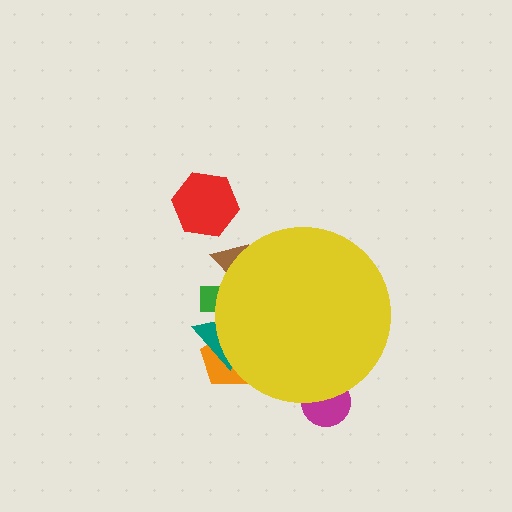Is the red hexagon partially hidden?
No, the red hexagon is fully visible.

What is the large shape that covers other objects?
A yellow circle.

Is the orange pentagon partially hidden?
Yes, the orange pentagon is partially hidden behind the yellow circle.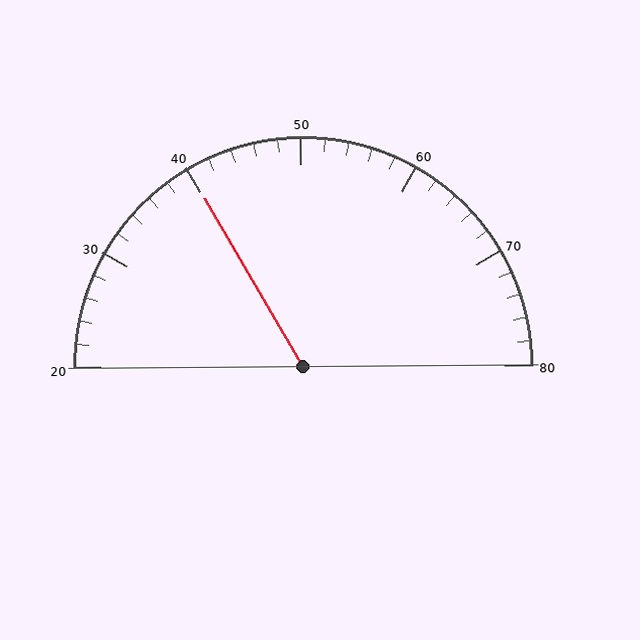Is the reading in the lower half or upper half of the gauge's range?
The reading is in the lower half of the range (20 to 80).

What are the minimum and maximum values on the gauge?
The gauge ranges from 20 to 80.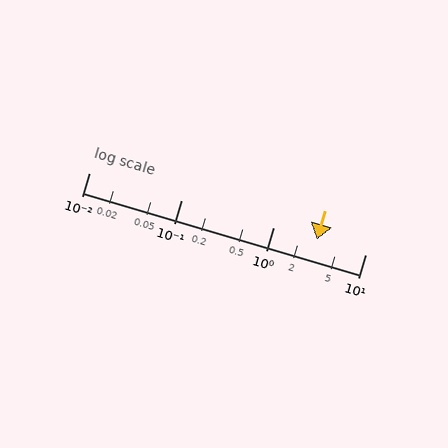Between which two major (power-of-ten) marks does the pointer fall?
The pointer is between 1 and 10.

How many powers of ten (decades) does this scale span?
The scale spans 3 decades, from 0.01 to 10.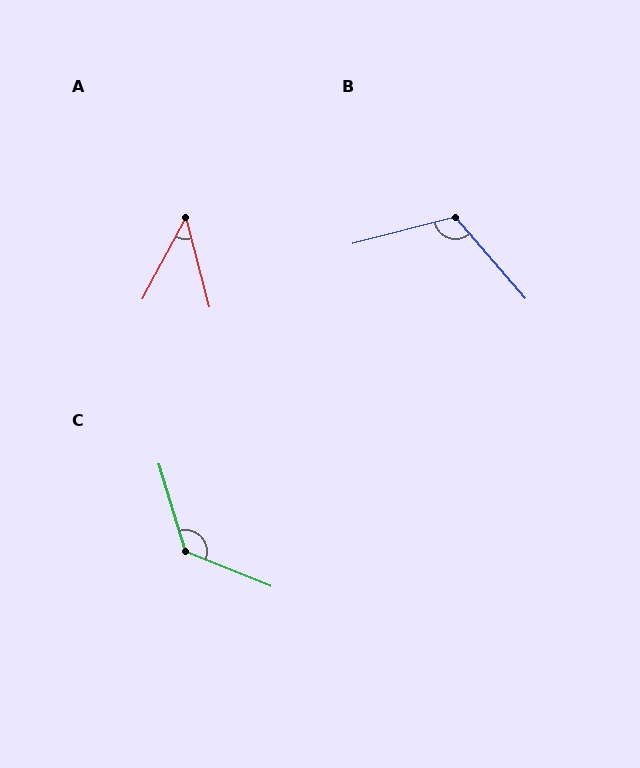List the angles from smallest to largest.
A (42°), B (116°), C (129°).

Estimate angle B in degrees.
Approximately 116 degrees.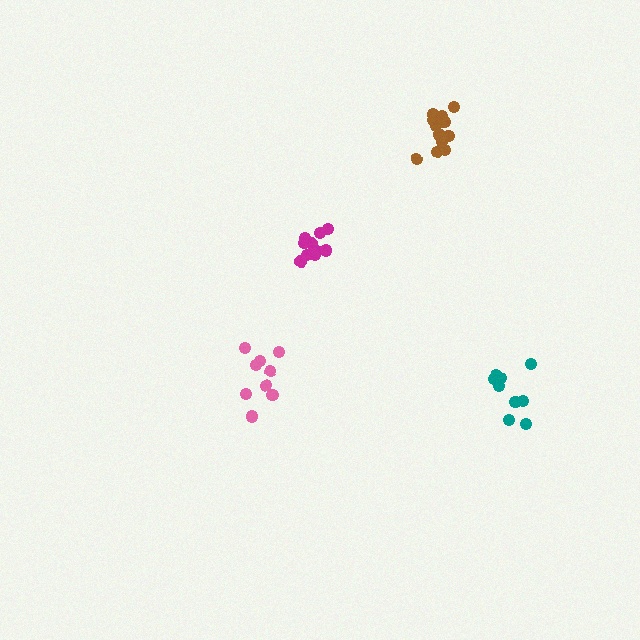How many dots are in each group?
Group 1: 9 dots, Group 2: 9 dots, Group 3: 12 dots, Group 4: 10 dots (40 total).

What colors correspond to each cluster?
The clusters are colored: teal, pink, brown, magenta.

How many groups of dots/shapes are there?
There are 4 groups.